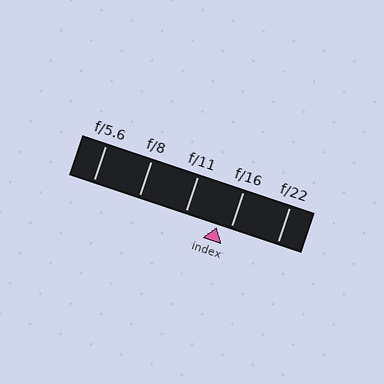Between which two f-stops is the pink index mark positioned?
The index mark is between f/11 and f/16.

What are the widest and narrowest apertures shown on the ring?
The widest aperture shown is f/5.6 and the narrowest is f/22.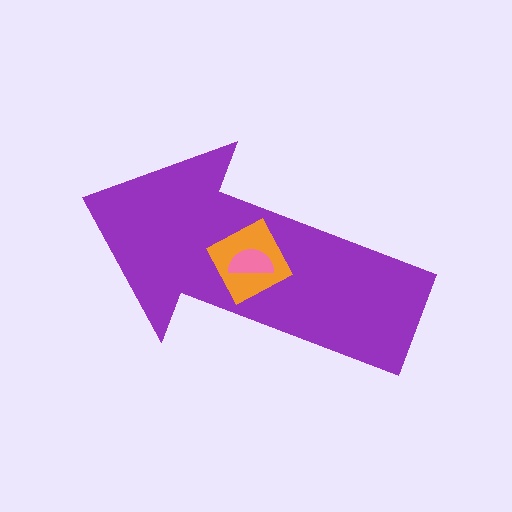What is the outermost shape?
The purple arrow.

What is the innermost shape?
The pink semicircle.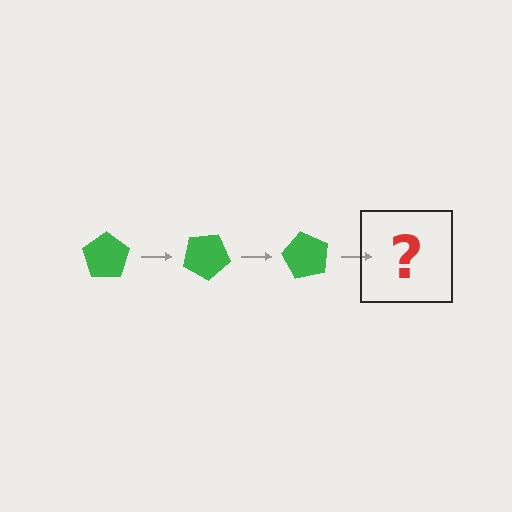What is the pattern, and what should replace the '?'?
The pattern is that the pentagon rotates 30 degrees each step. The '?' should be a green pentagon rotated 90 degrees.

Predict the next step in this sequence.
The next step is a green pentagon rotated 90 degrees.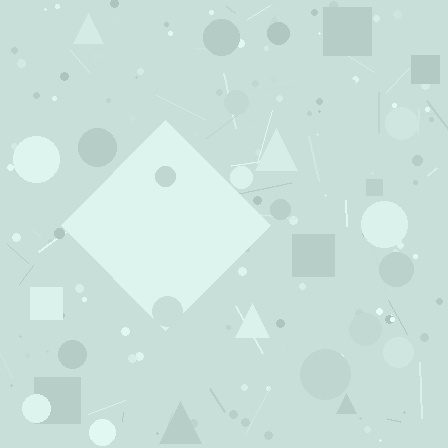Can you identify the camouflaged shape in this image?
The camouflaged shape is a diamond.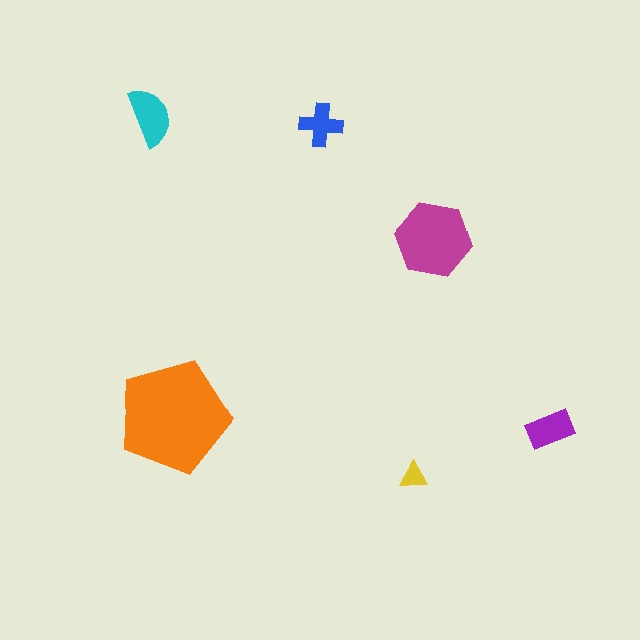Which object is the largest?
The orange pentagon.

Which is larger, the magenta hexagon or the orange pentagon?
The orange pentagon.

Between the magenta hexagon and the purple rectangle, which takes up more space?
The magenta hexagon.